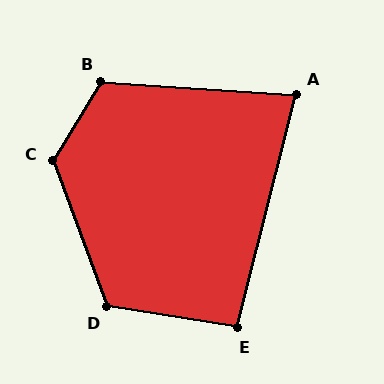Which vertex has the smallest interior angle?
A, at approximately 80 degrees.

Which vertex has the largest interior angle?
C, at approximately 128 degrees.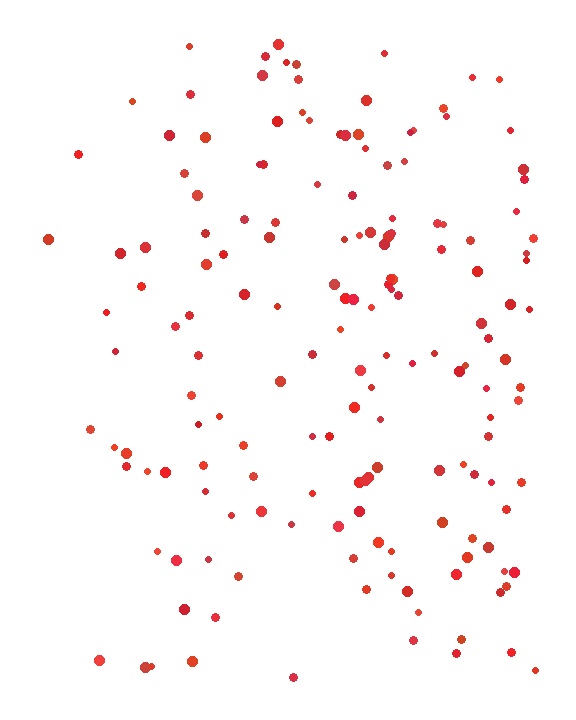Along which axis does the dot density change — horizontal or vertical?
Horizontal.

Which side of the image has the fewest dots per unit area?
The left.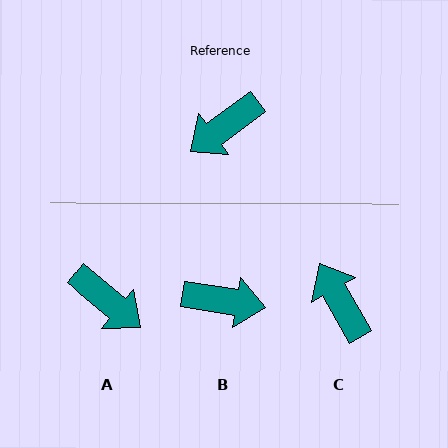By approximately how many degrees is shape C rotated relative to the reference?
Approximately 97 degrees clockwise.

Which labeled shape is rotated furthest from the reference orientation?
B, about 135 degrees away.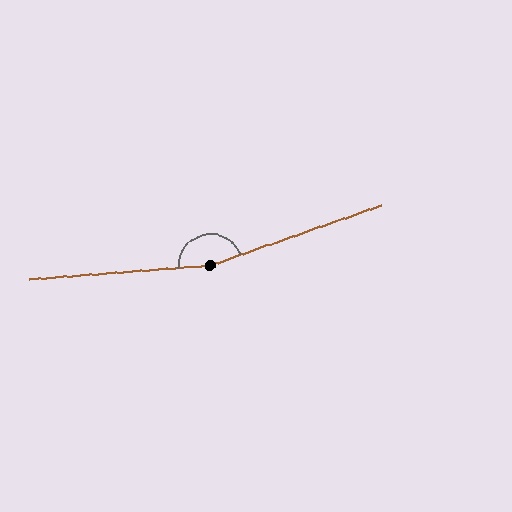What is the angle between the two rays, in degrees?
Approximately 165 degrees.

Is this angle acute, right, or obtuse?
It is obtuse.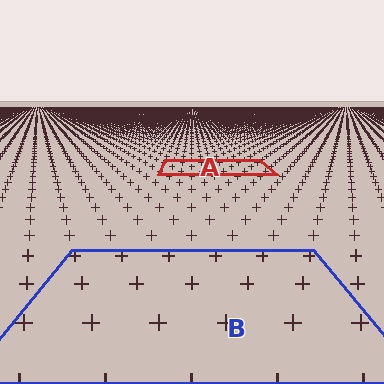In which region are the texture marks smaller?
The texture marks are smaller in region A, because it is farther away.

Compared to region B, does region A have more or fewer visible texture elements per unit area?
Region A has more texture elements per unit area — they are packed more densely because it is farther away.